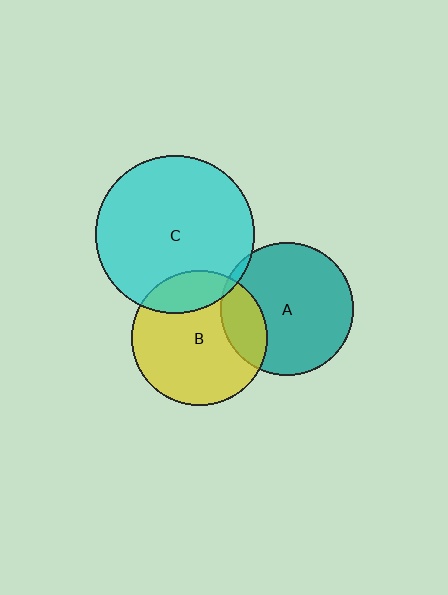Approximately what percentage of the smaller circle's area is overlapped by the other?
Approximately 5%.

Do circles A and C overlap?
Yes.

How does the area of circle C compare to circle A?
Approximately 1.4 times.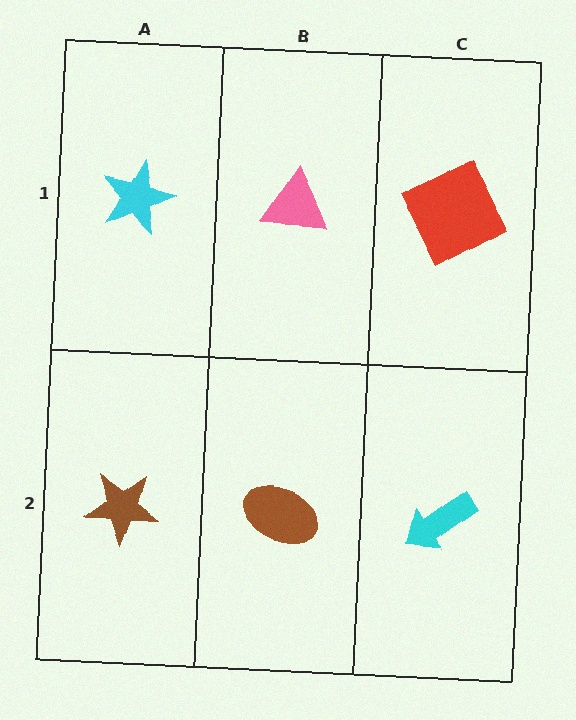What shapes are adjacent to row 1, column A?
A brown star (row 2, column A), a pink triangle (row 1, column B).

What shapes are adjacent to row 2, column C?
A red square (row 1, column C), a brown ellipse (row 2, column B).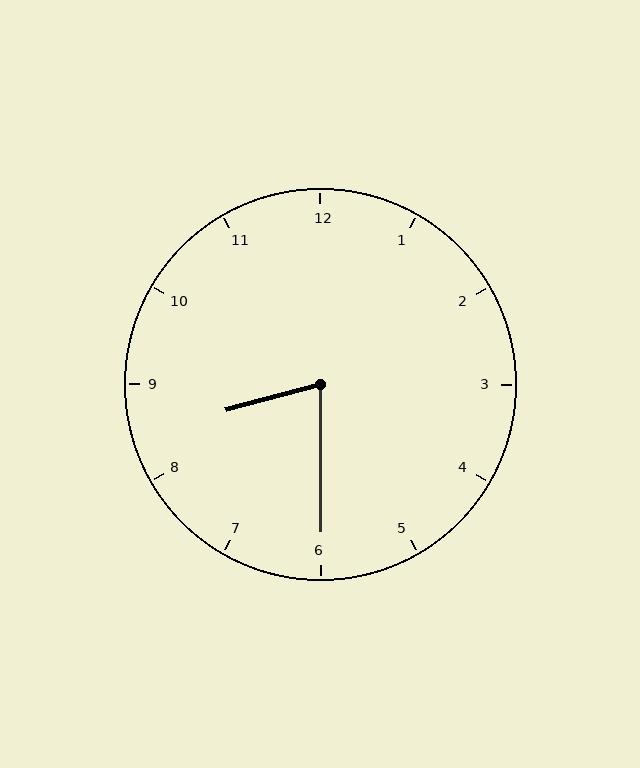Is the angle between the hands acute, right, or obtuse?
It is acute.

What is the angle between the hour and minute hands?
Approximately 75 degrees.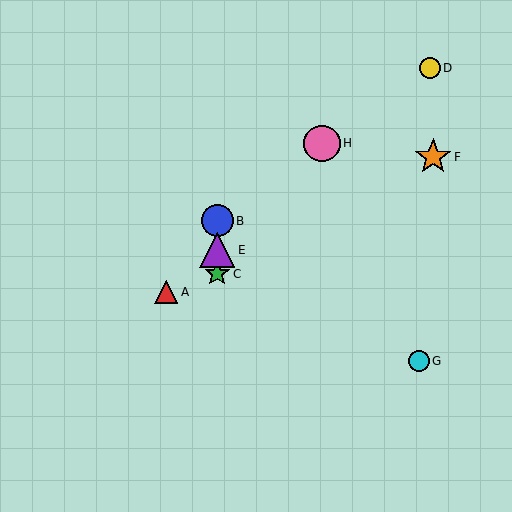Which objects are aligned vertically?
Objects B, C, E are aligned vertically.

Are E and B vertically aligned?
Yes, both are at x≈217.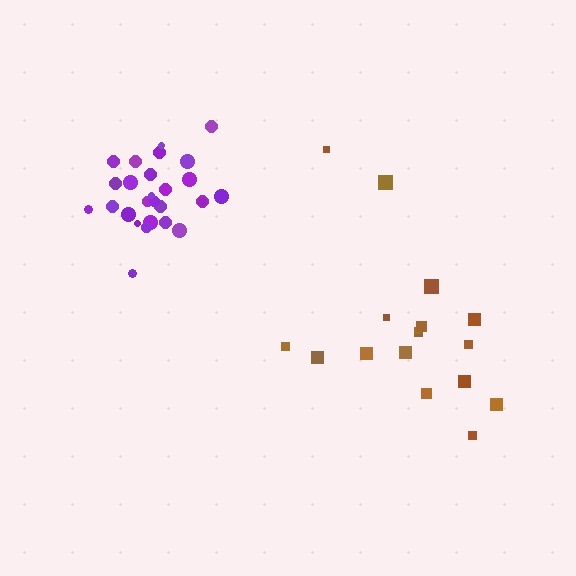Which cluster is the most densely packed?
Purple.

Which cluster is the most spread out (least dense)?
Brown.